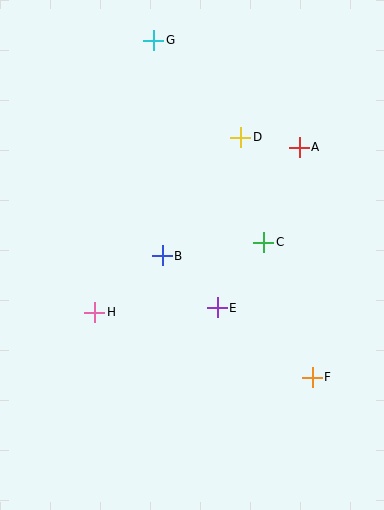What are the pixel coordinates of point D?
Point D is at (241, 137).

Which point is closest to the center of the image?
Point B at (162, 256) is closest to the center.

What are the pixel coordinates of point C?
Point C is at (264, 242).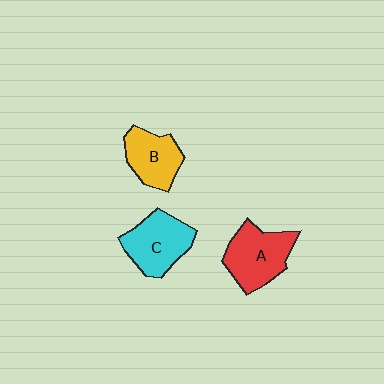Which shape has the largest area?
Shape A (red).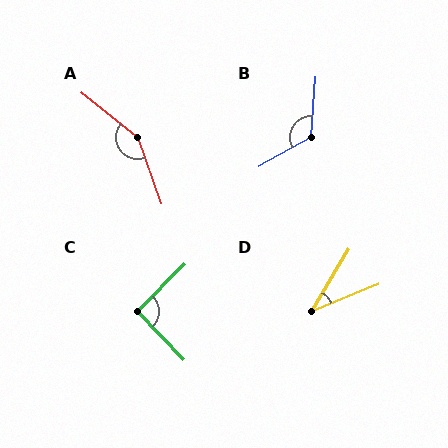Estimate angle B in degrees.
Approximately 123 degrees.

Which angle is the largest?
A, at approximately 149 degrees.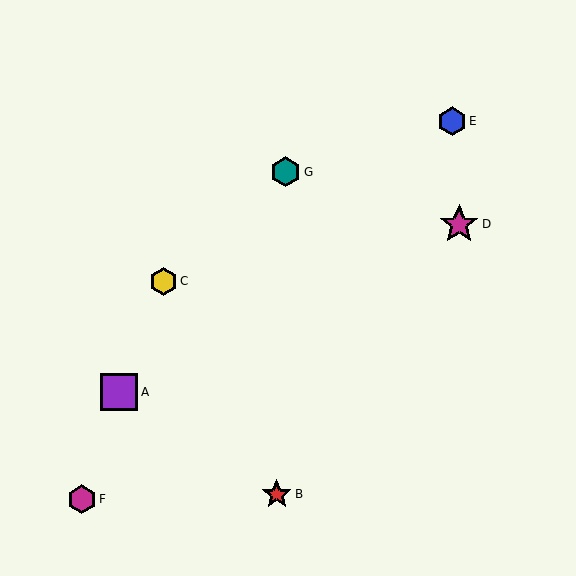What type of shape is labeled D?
Shape D is a magenta star.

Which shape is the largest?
The magenta star (labeled D) is the largest.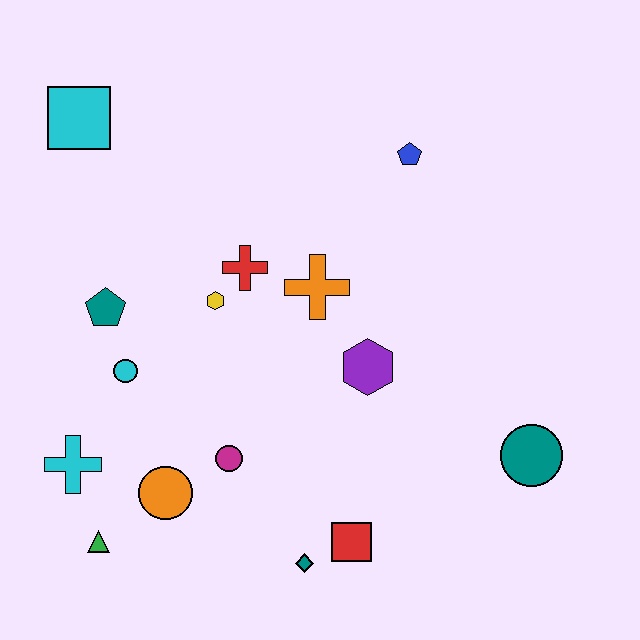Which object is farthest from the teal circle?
The cyan square is farthest from the teal circle.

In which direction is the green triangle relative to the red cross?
The green triangle is below the red cross.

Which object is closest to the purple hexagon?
The orange cross is closest to the purple hexagon.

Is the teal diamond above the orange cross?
No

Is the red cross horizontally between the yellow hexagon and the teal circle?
Yes